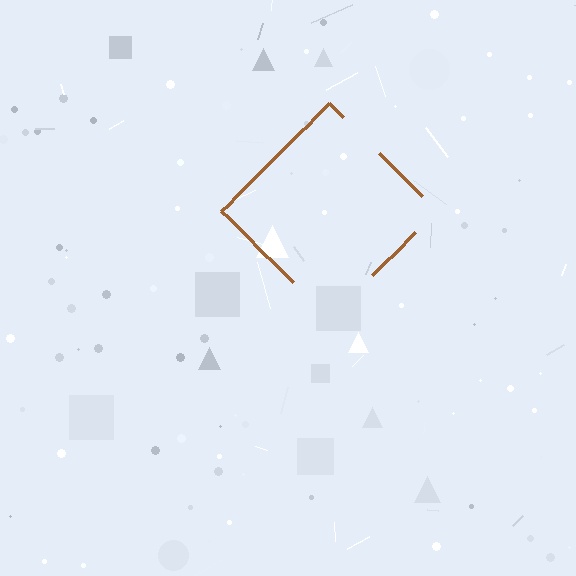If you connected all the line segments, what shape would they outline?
They would outline a diamond.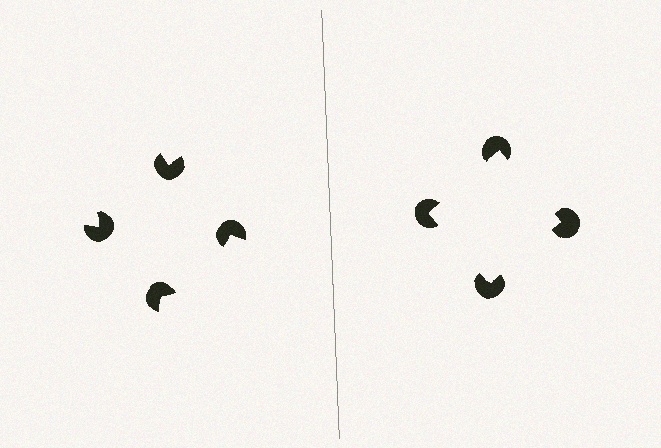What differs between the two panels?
The pac-man discs are positioned identically on both sides; only the wedge orientations differ. On the right they align to a square; on the left they are misaligned.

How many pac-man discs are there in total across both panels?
8 — 4 on each side.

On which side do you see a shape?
An illusory square appears on the right side. On the left side the wedge cuts are rotated, so no coherent shape forms.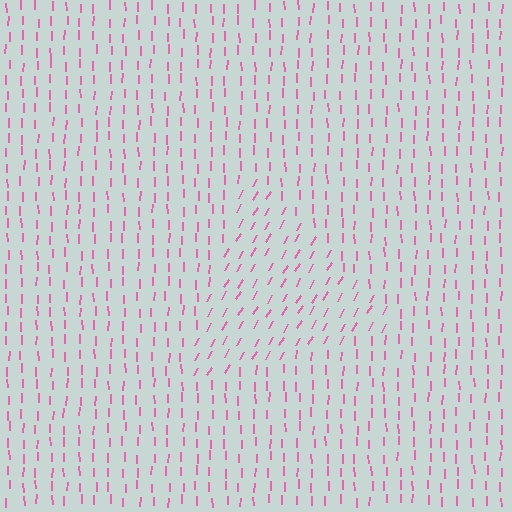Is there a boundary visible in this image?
Yes, there is a texture boundary formed by a change in line orientation.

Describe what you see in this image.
The image is filled with small pink line segments. A triangle region in the image has lines oriented differently from the surrounding lines, creating a visible texture boundary.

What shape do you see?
I see a triangle.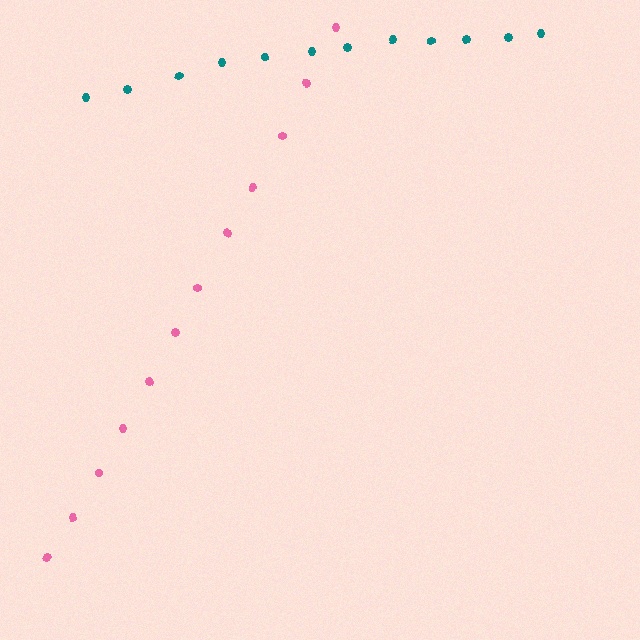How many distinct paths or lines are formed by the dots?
There are 2 distinct paths.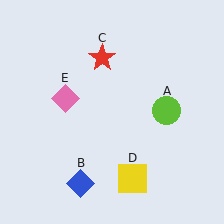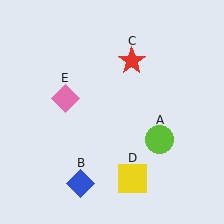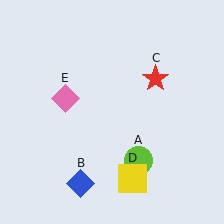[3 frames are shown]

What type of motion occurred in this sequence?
The lime circle (object A), red star (object C) rotated clockwise around the center of the scene.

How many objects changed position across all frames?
2 objects changed position: lime circle (object A), red star (object C).